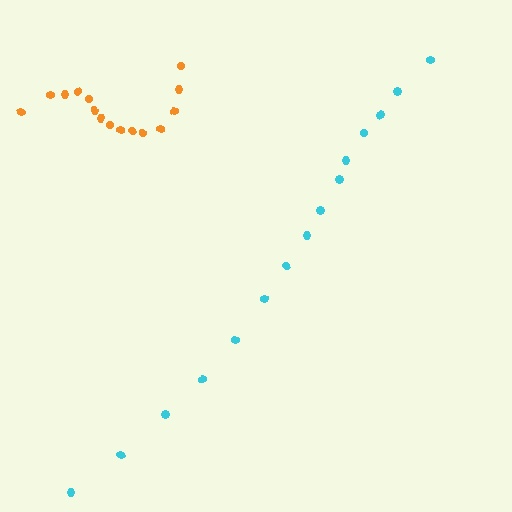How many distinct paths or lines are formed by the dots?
There are 2 distinct paths.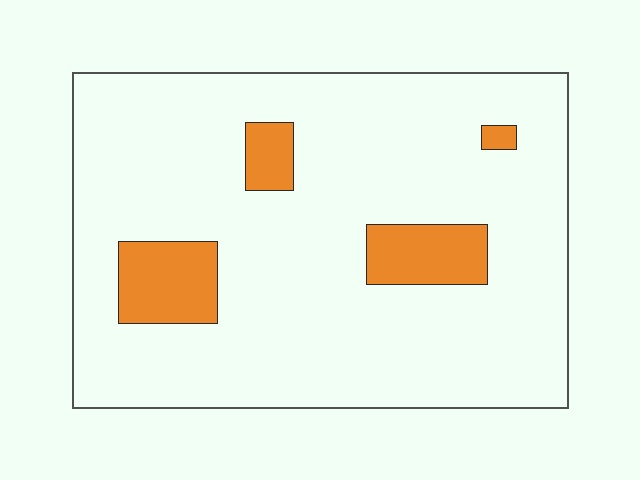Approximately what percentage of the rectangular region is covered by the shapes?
Approximately 10%.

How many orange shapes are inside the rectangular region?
4.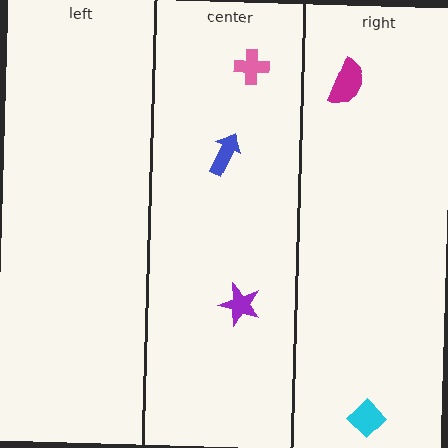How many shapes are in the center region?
3.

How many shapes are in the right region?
2.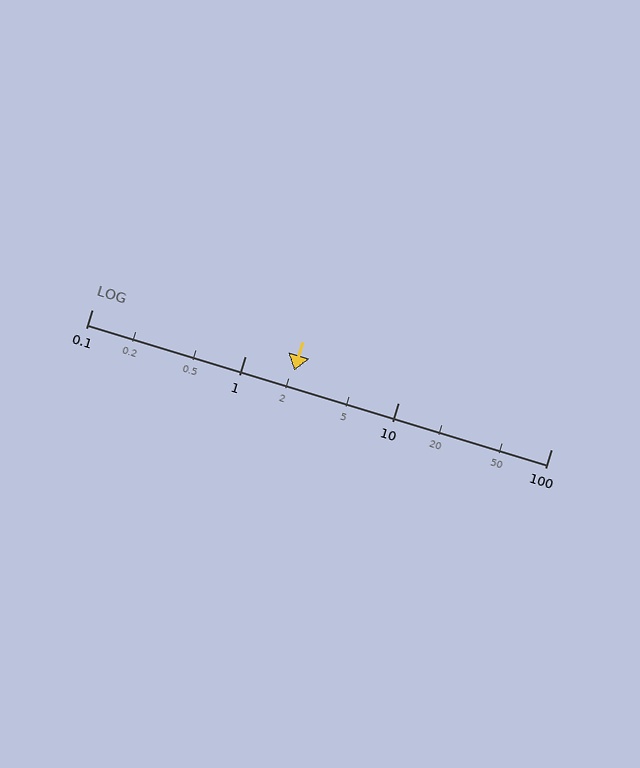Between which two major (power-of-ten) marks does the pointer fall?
The pointer is between 1 and 10.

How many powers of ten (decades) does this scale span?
The scale spans 3 decades, from 0.1 to 100.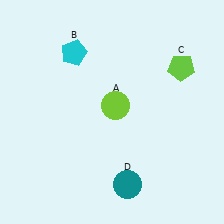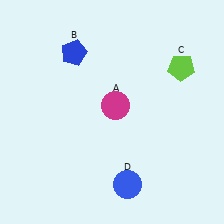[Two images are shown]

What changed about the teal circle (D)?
In Image 1, D is teal. In Image 2, it changed to blue.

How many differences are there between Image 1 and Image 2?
There are 3 differences between the two images.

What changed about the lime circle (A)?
In Image 1, A is lime. In Image 2, it changed to magenta.